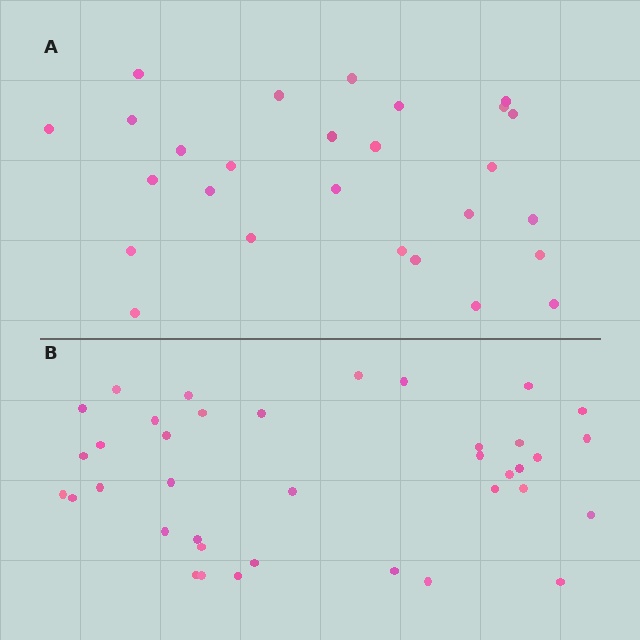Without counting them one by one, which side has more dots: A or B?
Region B (the bottom region) has more dots.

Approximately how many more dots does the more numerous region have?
Region B has roughly 12 or so more dots than region A.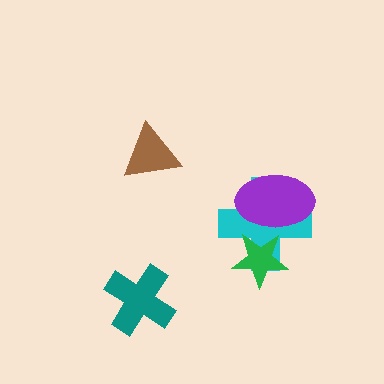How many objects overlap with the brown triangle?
0 objects overlap with the brown triangle.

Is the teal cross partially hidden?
No, no other shape covers it.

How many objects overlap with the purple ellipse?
2 objects overlap with the purple ellipse.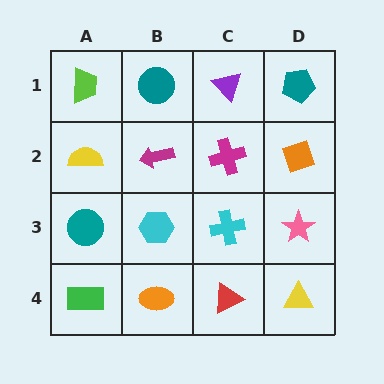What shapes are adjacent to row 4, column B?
A cyan hexagon (row 3, column B), a green rectangle (row 4, column A), a red triangle (row 4, column C).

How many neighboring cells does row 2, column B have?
4.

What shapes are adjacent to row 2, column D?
A teal pentagon (row 1, column D), a pink star (row 3, column D), a magenta cross (row 2, column C).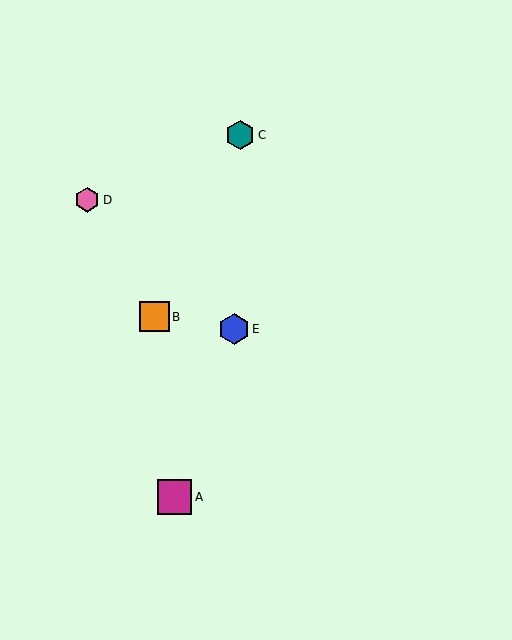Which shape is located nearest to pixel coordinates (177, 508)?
The magenta square (labeled A) at (174, 497) is nearest to that location.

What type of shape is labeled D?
Shape D is a pink hexagon.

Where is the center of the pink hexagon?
The center of the pink hexagon is at (87, 200).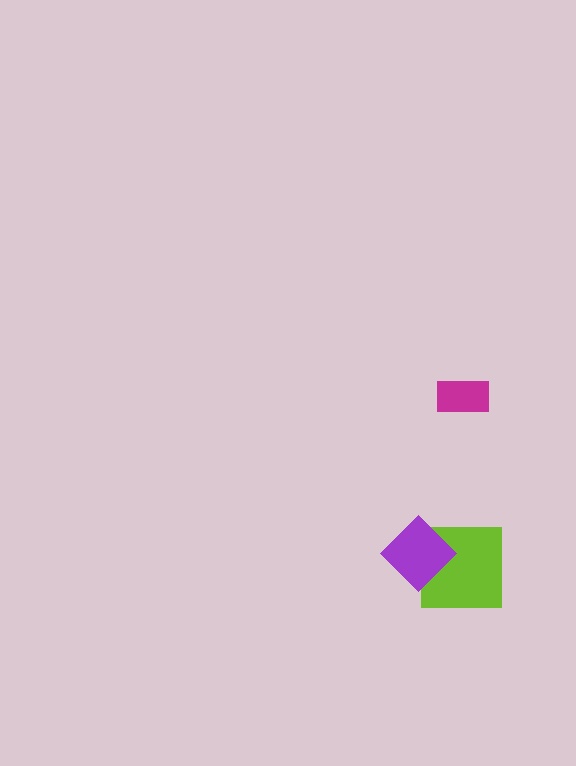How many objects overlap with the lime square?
1 object overlaps with the lime square.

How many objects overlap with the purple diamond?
1 object overlaps with the purple diamond.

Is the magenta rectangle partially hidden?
No, no other shape covers it.